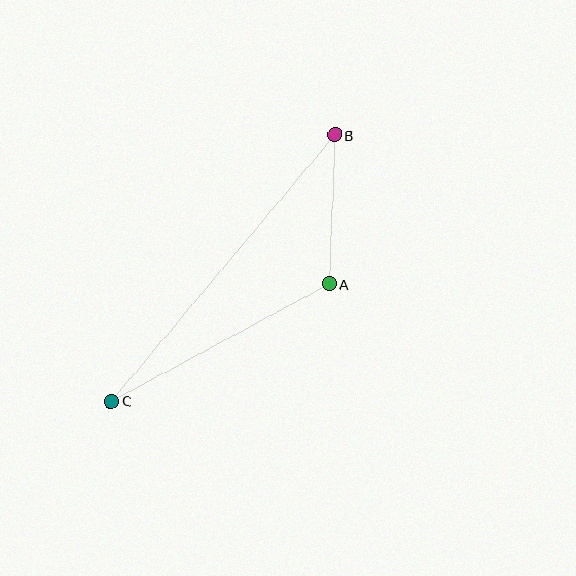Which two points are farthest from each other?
Points B and C are farthest from each other.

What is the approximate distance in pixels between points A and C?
The distance between A and C is approximately 247 pixels.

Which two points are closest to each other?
Points A and B are closest to each other.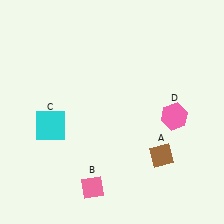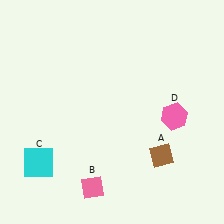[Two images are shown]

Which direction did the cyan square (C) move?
The cyan square (C) moved down.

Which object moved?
The cyan square (C) moved down.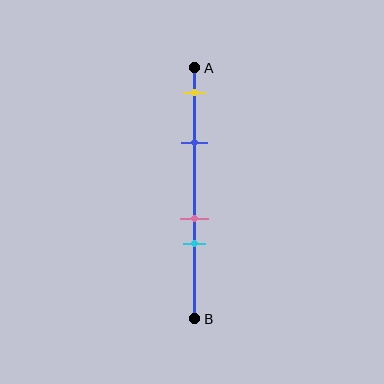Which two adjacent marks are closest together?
The pink and cyan marks are the closest adjacent pair.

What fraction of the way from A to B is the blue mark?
The blue mark is approximately 30% (0.3) of the way from A to B.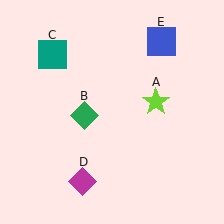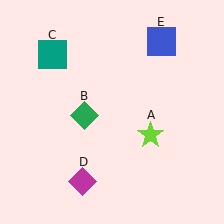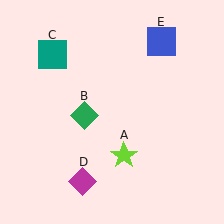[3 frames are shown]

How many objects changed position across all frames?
1 object changed position: lime star (object A).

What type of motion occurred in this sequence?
The lime star (object A) rotated clockwise around the center of the scene.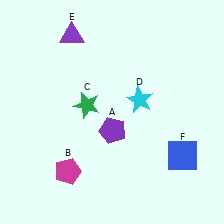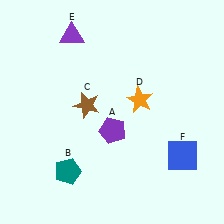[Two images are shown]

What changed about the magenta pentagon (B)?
In Image 1, B is magenta. In Image 2, it changed to teal.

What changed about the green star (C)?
In Image 1, C is green. In Image 2, it changed to brown.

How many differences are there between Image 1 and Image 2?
There are 3 differences between the two images.